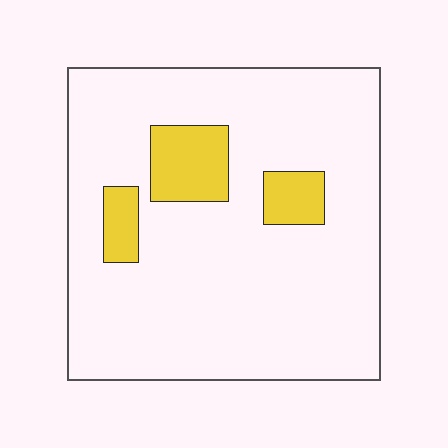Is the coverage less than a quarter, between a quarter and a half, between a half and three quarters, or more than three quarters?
Less than a quarter.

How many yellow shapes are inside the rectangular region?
3.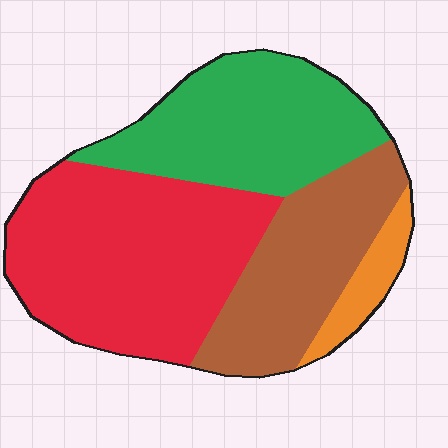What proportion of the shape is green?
Green takes up between a sixth and a third of the shape.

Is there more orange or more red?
Red.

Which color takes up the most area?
Red, at roughly 40%.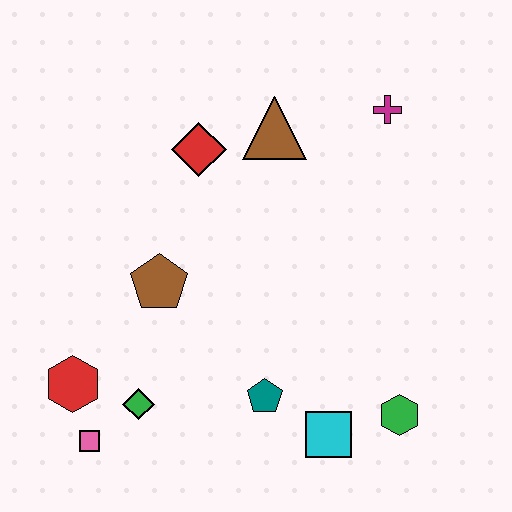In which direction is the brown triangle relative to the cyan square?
The brown triangle is above the cyan square.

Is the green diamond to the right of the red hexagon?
Yes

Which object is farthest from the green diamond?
The magenta cross is farthest from the green diamond.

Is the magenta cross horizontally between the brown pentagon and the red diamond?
No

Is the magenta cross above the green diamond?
Yes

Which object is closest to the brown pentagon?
The green diamond is closest to the brown pentagon.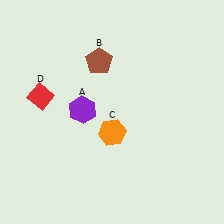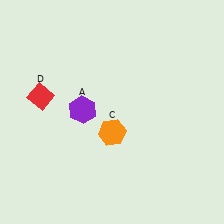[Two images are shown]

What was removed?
The brown pentagon (B) was removed in Image 2.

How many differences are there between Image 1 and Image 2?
There is 1 difference between the two images.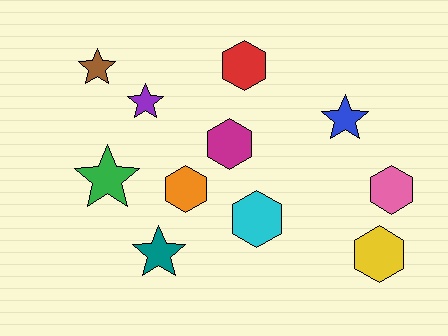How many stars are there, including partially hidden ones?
There are 5 stars.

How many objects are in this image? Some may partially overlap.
There are 11 objects.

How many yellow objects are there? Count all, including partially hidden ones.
There is 1 yellow object.